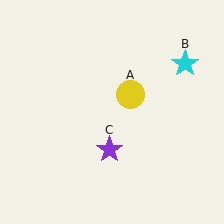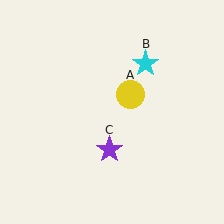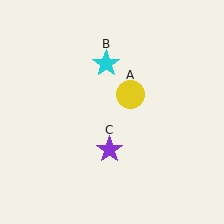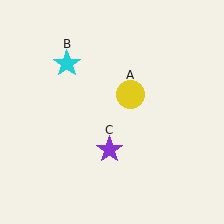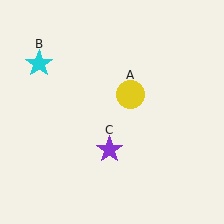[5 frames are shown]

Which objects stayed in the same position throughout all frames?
Yellow circle (object A) and purple star (object C) remained stationary.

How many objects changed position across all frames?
1 object changed position: cyan star (object B).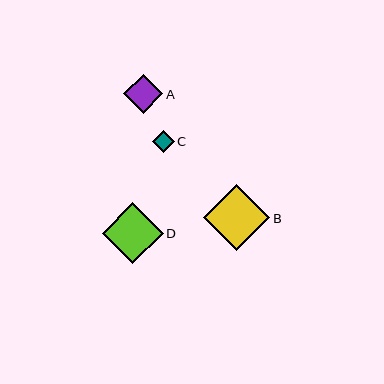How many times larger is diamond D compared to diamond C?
Diamond D is approximately 2.8 times the size of diamond C.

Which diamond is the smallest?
Diamond C is the smallest with a size of approximately 22 pixels.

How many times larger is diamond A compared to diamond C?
Diamond A is approximately 1.8 times the size of diamond C.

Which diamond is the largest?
Diamond B is the largest with a size of approximately 66 pixels.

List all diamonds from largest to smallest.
From largest to smallest: B, D, A, C.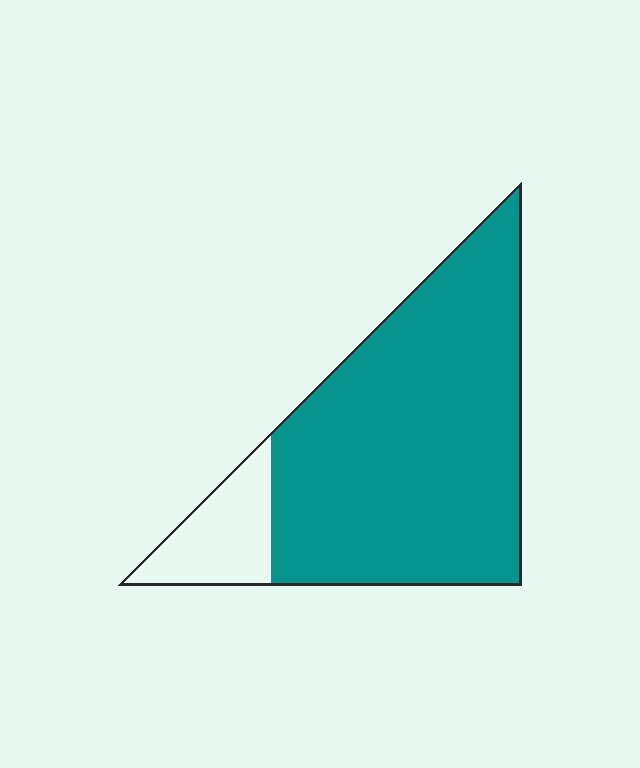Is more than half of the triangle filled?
Yes.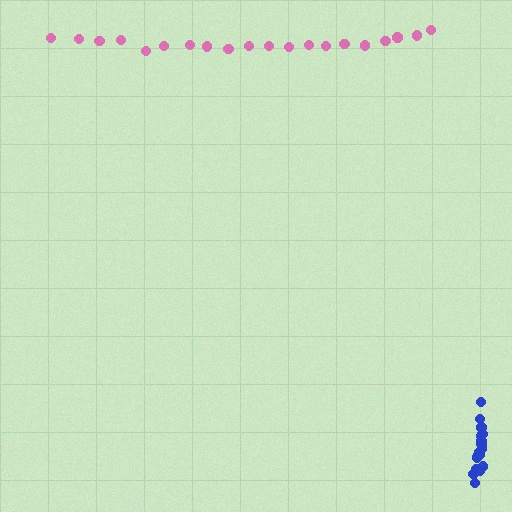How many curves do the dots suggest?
There are 2 distinct paths.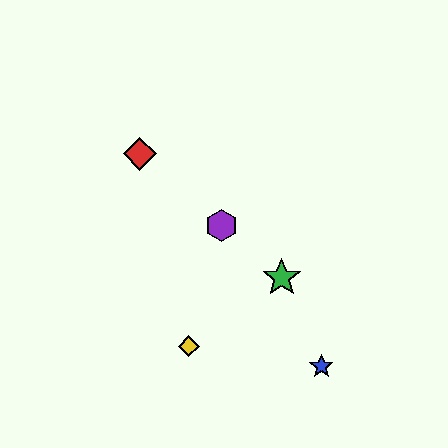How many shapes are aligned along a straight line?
3 shapes (the red diamond, the green star, the purple hexagon) are aligned along a straight line.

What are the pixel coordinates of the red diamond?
The red diamond is at (140, 154).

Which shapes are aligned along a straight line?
The red diamond, the green star, the purple hexagon are aligned along a straight line.